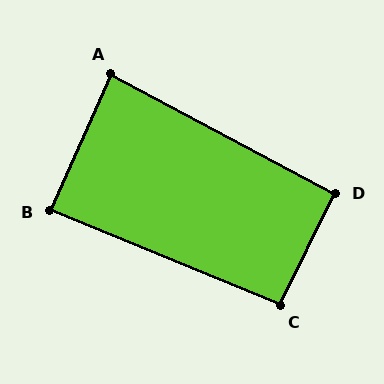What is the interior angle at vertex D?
Approximately 92 degrees (approximately right).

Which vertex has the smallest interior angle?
A, at approximately 86 degrees.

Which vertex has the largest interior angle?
C, at approximately 94 degrees.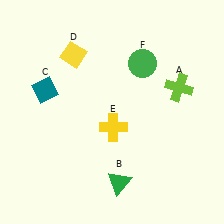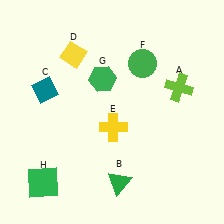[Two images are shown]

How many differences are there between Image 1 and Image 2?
There are 2 differences between the two images.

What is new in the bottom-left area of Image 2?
A green square (H) was added in the bottom-left area of Image 2.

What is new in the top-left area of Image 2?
A green hexagon (G) was added in the top-left area of Image 2.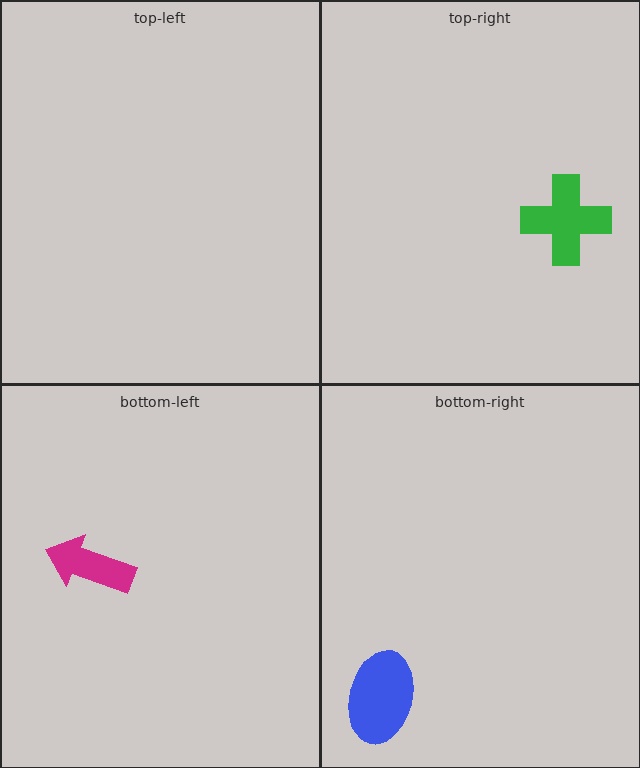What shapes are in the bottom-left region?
The magenta arrow.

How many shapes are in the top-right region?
1.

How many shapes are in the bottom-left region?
1.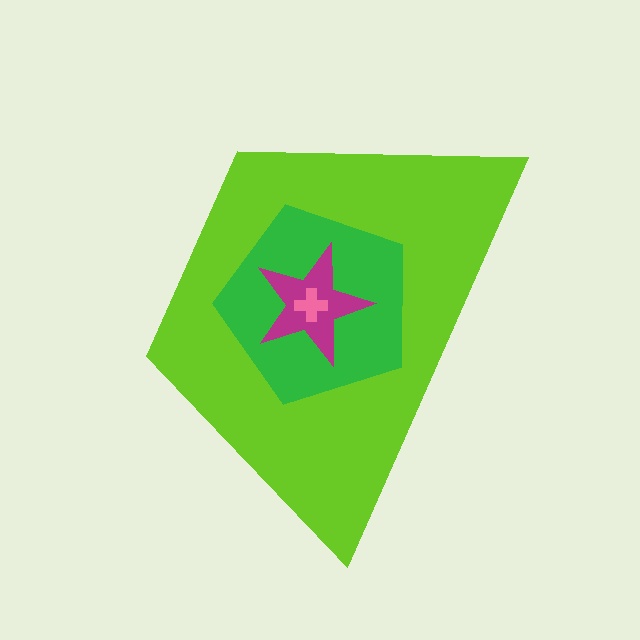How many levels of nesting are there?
4.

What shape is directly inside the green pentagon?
The magenta star.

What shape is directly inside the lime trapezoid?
The green pentagon.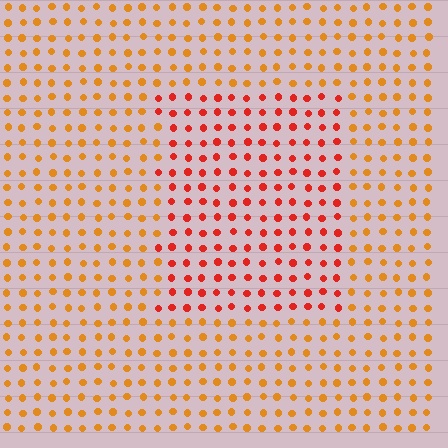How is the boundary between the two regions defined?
The boundary is defined purely by a slight shift in hue (about 32 degrees). Spacing, size, and orientation are identical on both sides.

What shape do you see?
I see a rectangle.